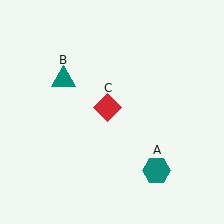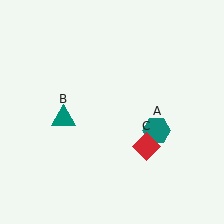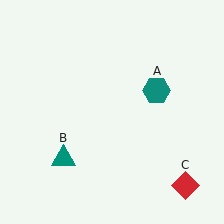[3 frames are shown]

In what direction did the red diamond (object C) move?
The red diamond (object C) moved down and to the right.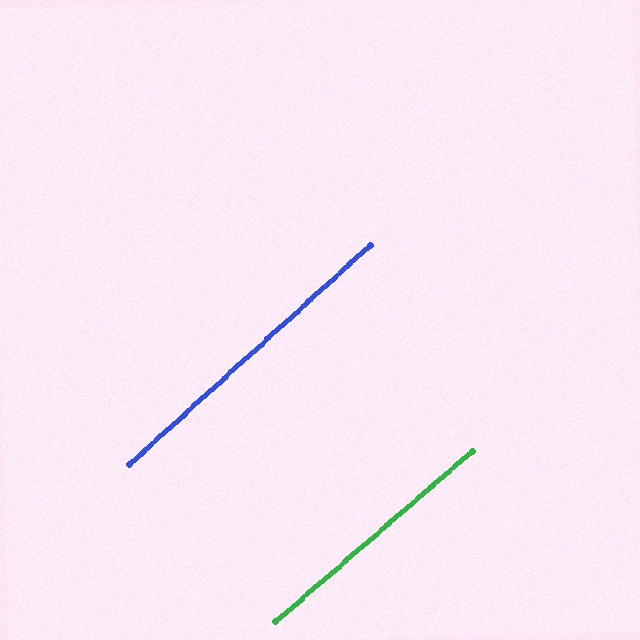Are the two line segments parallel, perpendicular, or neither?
Parallel — their directions differ by only 1.3°.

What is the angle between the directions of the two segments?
Approximately 1 degree.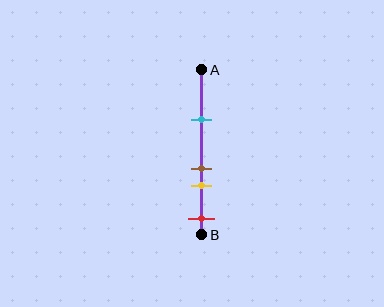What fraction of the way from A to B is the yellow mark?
The yellow mark is approximately 70% (0.7) of the way from A to B.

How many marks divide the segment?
There are 4 marks dividing the segment.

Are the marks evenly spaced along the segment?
No, the marks are not evenly spaced.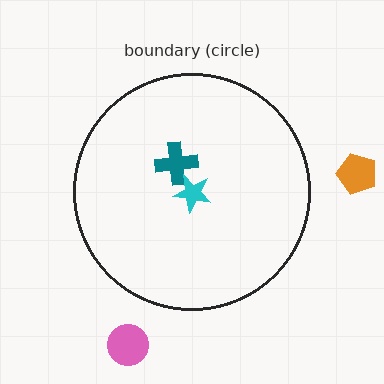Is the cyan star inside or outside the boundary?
Inside.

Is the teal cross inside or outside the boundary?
Inside.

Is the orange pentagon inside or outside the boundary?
Outside.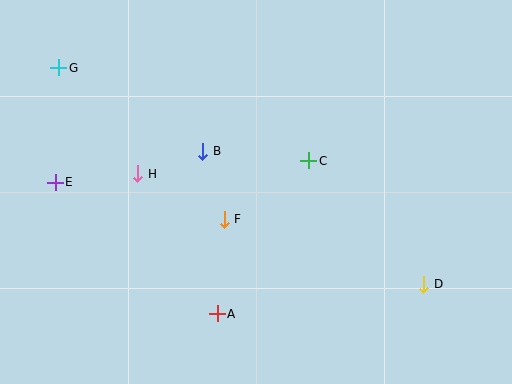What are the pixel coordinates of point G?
Point G is at (59, 68).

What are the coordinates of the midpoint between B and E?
The midpoint between B and E is at (129, 167).